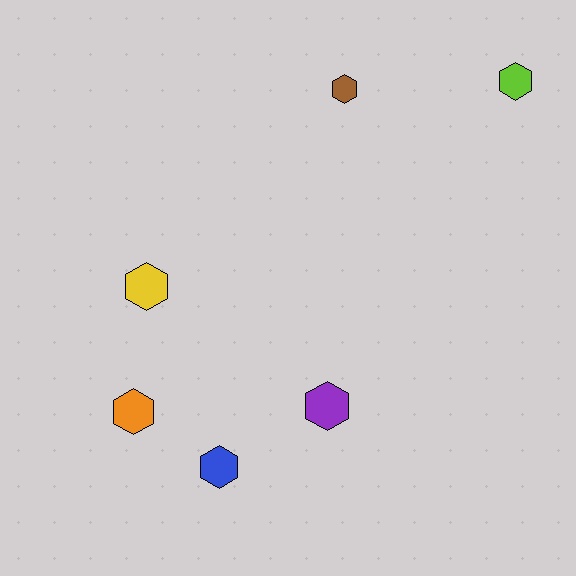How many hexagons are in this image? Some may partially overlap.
There are 6 hexagons.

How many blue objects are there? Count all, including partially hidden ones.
There is 1 blue object.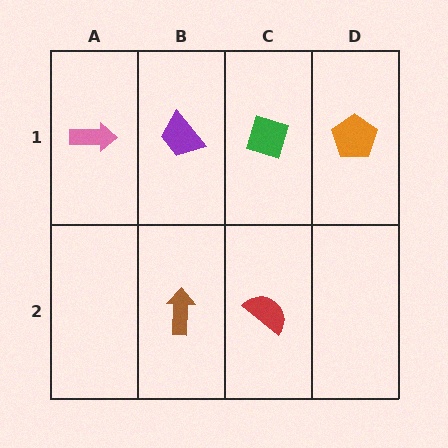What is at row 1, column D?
An orange pentagon.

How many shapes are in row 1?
4 shapes.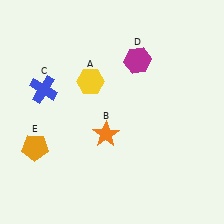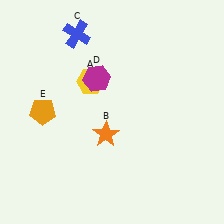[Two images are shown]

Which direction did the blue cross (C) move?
The blue cross (C) moved up.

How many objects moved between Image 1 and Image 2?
3 objects moved between the two images.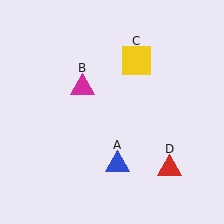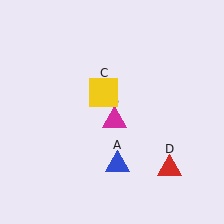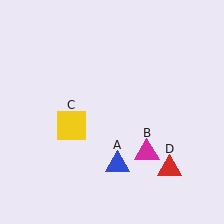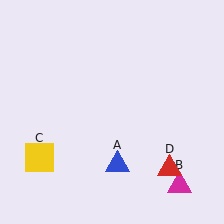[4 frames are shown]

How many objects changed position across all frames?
2 objects changed position: magenta triangle (object B), yellow square (object C).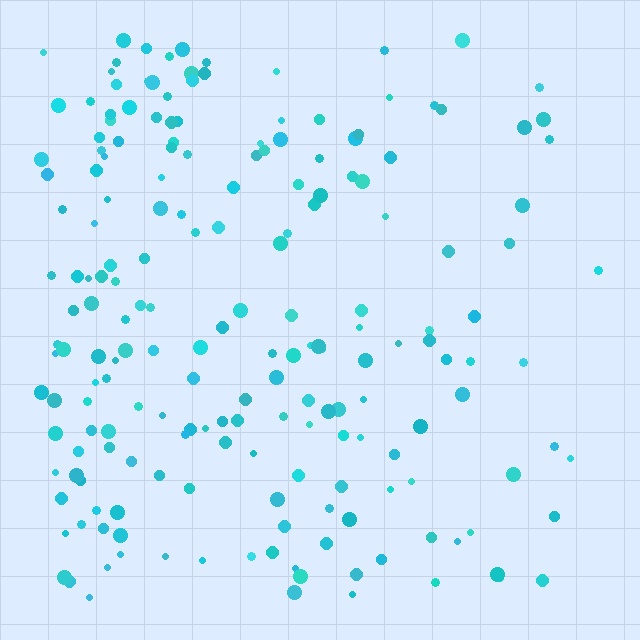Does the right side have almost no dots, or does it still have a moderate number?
Still a moderate number, just noticeably fewer than the left.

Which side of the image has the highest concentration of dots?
The left.